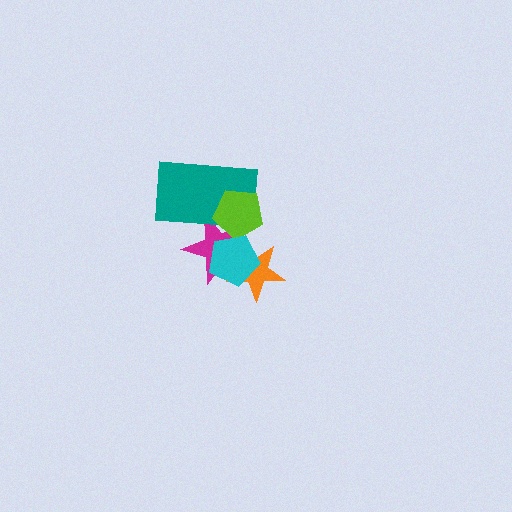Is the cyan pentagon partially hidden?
No, no other shape covers it.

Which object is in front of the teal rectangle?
The lime pentagon is in front of the teal rectangle.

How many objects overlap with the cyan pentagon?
3 objects overlap with the cyan pentagon.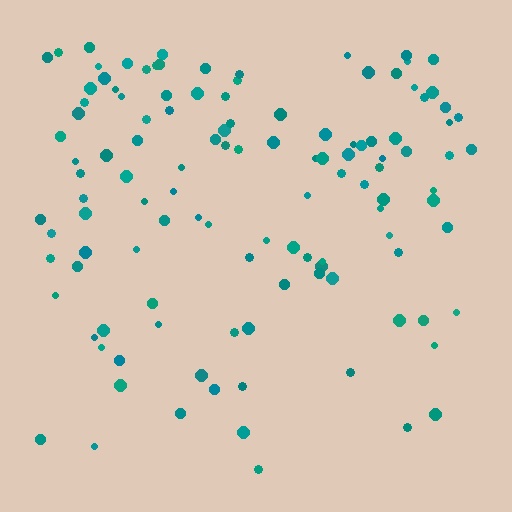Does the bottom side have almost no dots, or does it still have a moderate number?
Still a moderate number, just noticeably fewer than the top.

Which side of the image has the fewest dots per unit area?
The bottom.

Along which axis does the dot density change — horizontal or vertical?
Vertical.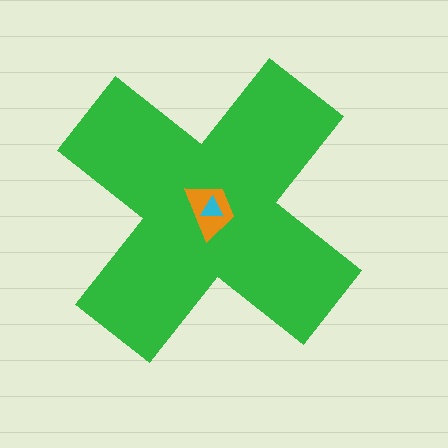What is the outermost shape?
The green cross.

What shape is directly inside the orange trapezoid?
The cyan triangle.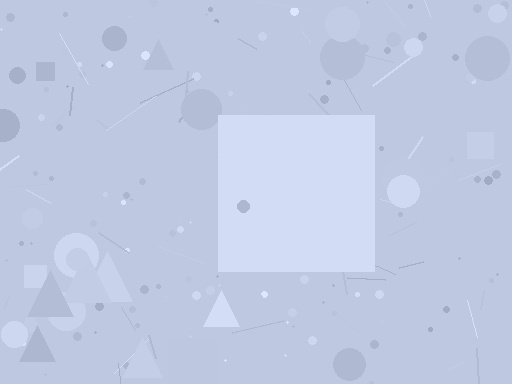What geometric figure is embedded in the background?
A square is embedded in the background.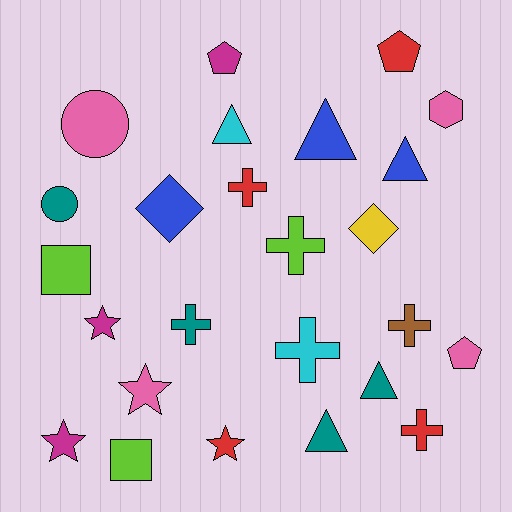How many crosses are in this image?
There are 6 crosses.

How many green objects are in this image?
There are no green objects.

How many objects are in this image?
There are 25 objects.